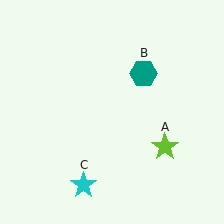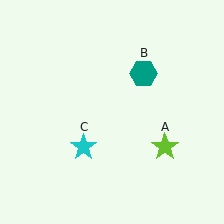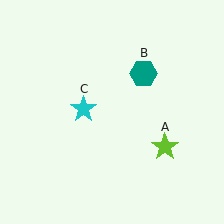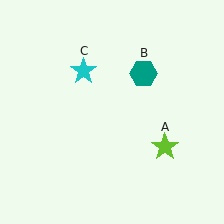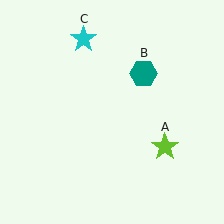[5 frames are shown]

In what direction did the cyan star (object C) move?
The cyan star (object C) moved up.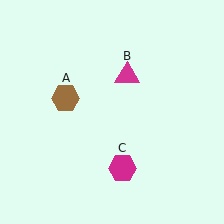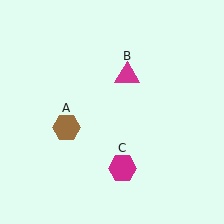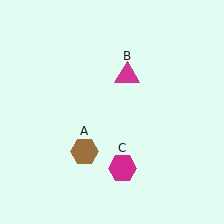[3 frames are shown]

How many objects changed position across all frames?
1 object changed position: brown hexagon (object A).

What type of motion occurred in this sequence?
The brown hexagon (object A) rotated counterclockwise around the center of the scene.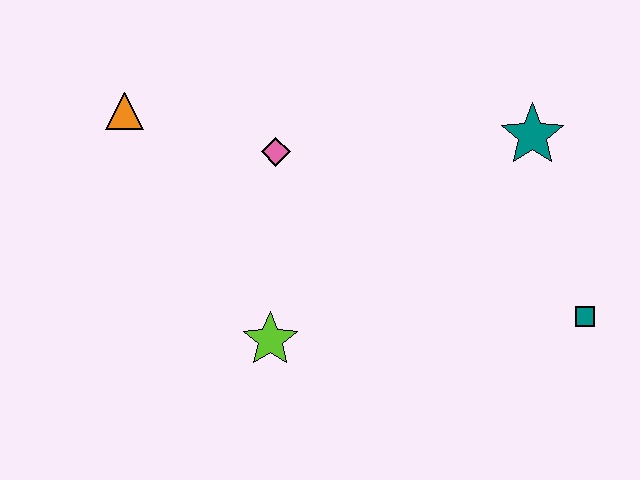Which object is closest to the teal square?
The teal star is closest to the teal square.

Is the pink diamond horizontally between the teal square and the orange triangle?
Yes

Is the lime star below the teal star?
Yes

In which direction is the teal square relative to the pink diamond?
The teal square is to the right of the pink diamond.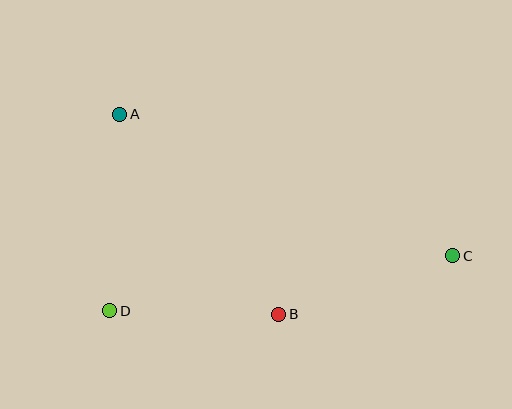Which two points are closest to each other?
Points B and D are closest to each other.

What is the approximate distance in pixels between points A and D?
The distance between A and D is approximately 197 pixels.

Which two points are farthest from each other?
Points A and C are farthest from each other.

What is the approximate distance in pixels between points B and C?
The distance between B and C is approximately 184 pixels.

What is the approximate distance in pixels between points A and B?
The distance between A and B is approximately 256 pixels.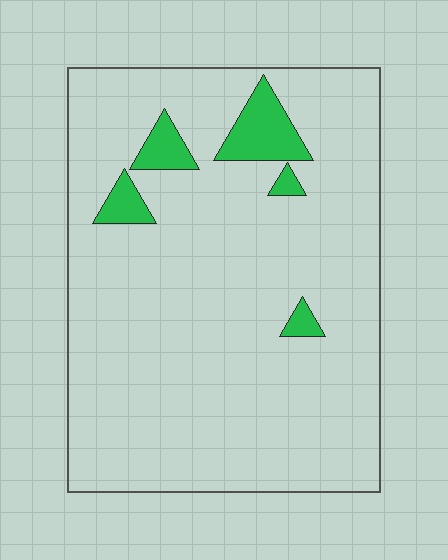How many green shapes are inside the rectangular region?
5.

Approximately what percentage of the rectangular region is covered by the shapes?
Approximately 10%.